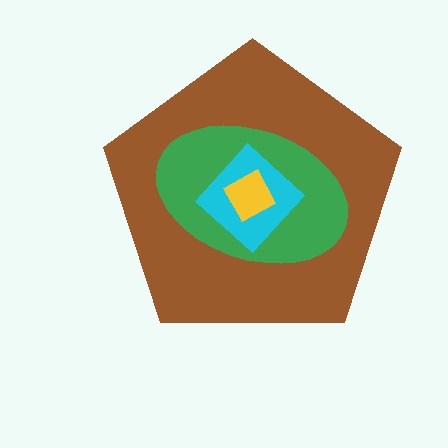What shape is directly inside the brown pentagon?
The green ellipse.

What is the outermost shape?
The brown pentagon.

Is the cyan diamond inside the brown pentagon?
Yes.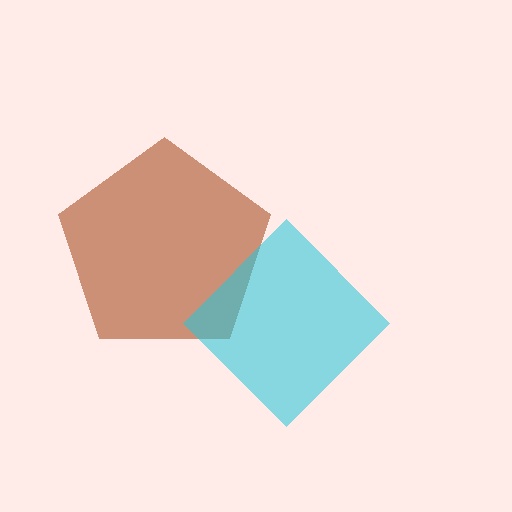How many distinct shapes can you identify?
There are 2 distinct shapes: a brown pentagon, a cyan diamond.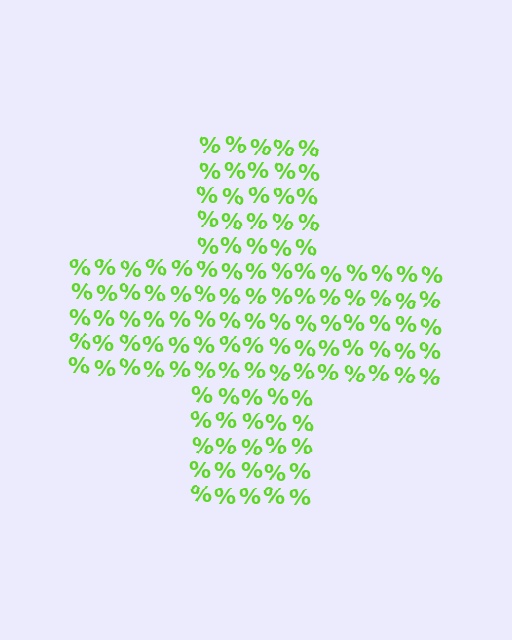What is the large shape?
The large shape is a cross.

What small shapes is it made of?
It is made of small percent signs.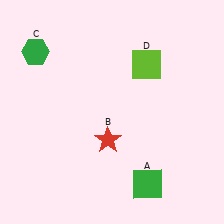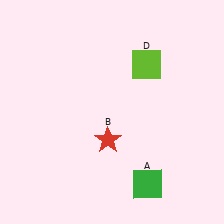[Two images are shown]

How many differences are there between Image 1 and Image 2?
There is 1 difference between the two images.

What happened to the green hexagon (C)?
The green hexagon (C) was removed in Image 2. It was in the top-left area of Image 1.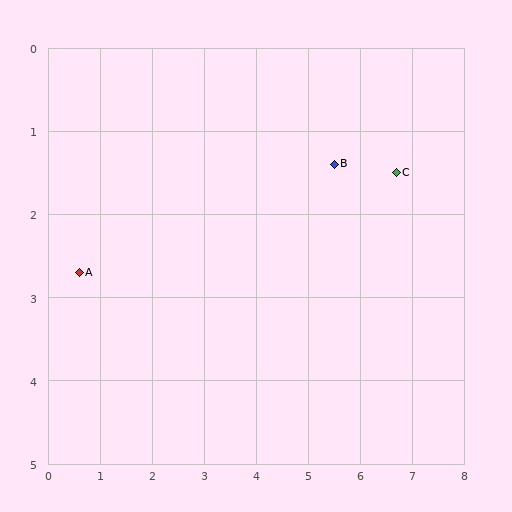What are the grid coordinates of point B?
Point B is at approximately (5.5, 1.4).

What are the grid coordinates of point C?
Point C is at approximately (6.7, 1.5).